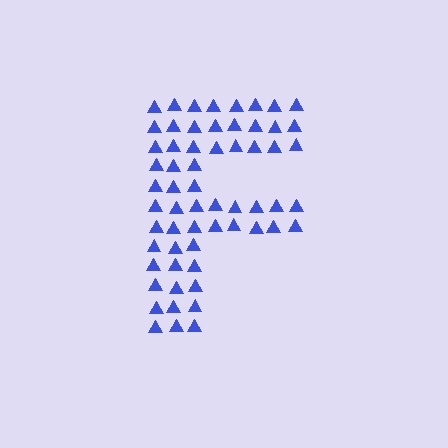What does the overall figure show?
The overall figure shows the letter F.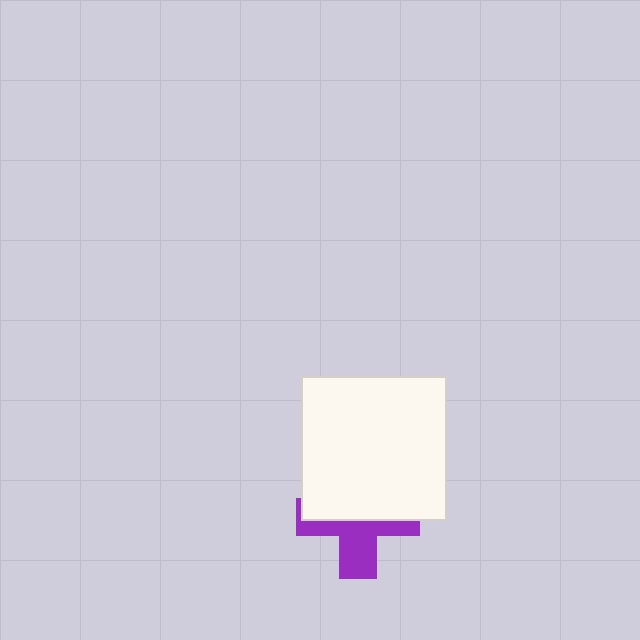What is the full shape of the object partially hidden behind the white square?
The partially hidden object is a purple cross.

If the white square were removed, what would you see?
You would see the complete purple cross.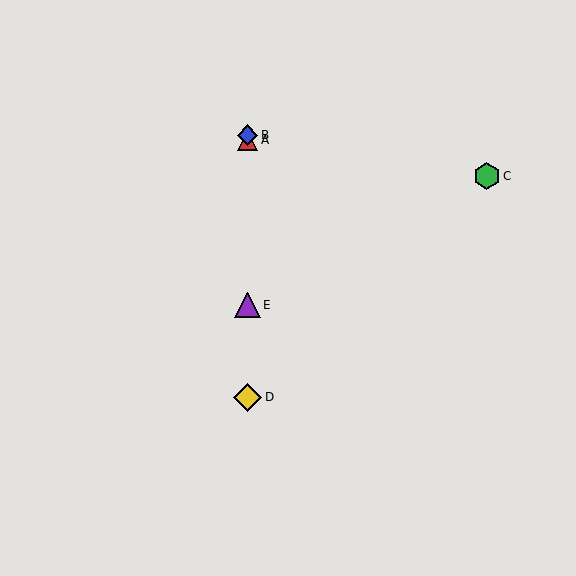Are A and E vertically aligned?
Yes, both are at x≈248.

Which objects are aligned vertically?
Objects A, B, D, E are aligned vertically.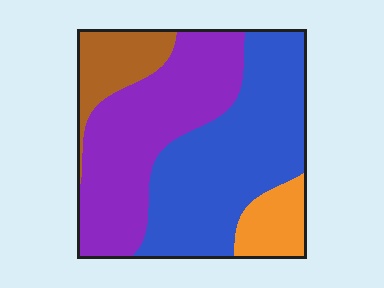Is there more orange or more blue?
Blue.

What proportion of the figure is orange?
Orange takes up about one tenth (1/10) of the figure.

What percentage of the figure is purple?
Purple takes up about three eighths (3/8) of the figure.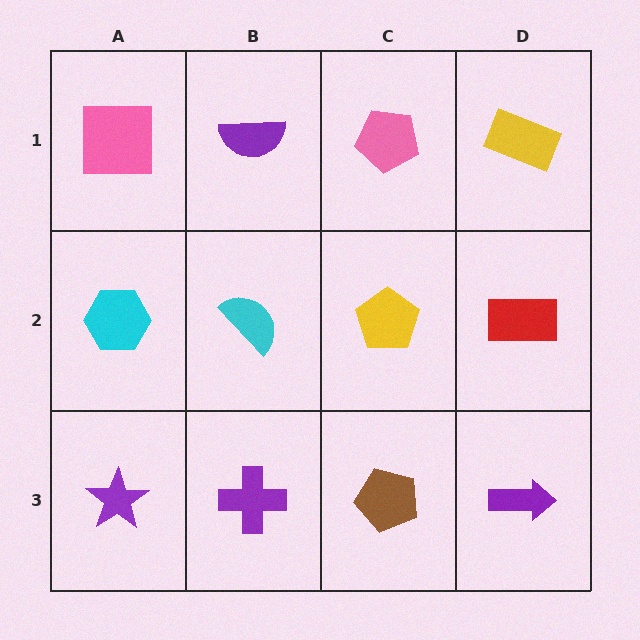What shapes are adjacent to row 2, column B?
A purple semicircle (row 1, column B), a purple cross (row 3, column B), a cyan hexagon (row 2, column A), a yellow pentagon (row 2, column C).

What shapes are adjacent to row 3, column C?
A yellow pentagon (row 2, column C), a purple cross (row 3, column B), a purple arrow (row 3, column D).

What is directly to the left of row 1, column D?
A pink pentagon.